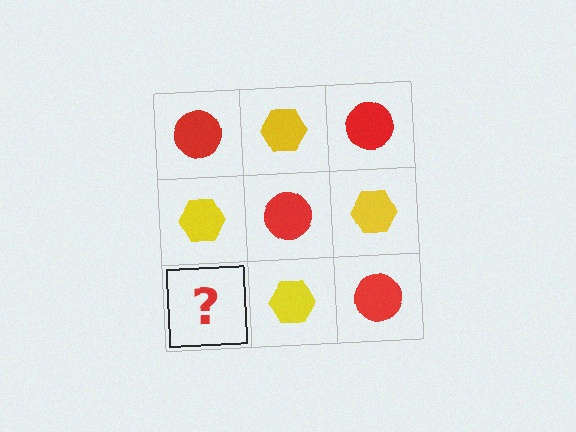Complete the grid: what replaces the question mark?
The question mark should be replaced with a red circle.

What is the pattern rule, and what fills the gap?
The rule is that it alternates red circle and yellow hexagon in a checkerboard pattern. The gap should be filled with a red circle.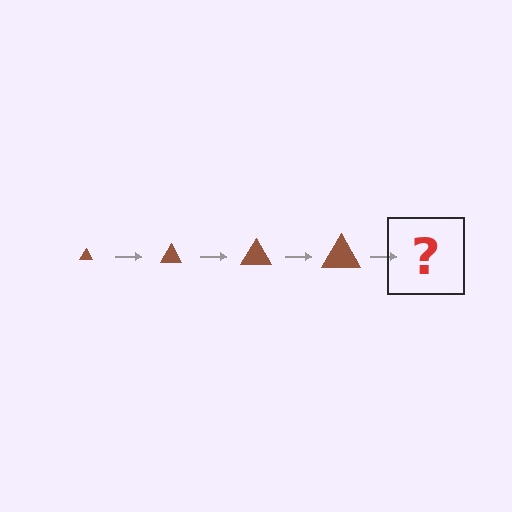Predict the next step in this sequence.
The next step is a brown triangle, larger than the previous one.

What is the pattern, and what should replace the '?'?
The pattern is that the triangle gets progressively larger each step. The '?' should be a brown triangle, larger than the previous one.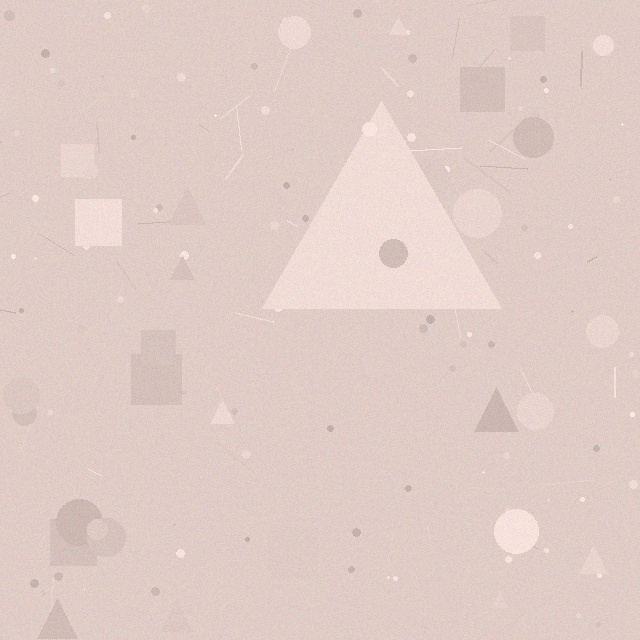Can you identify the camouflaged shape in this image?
The camouflaged shape is a triangle.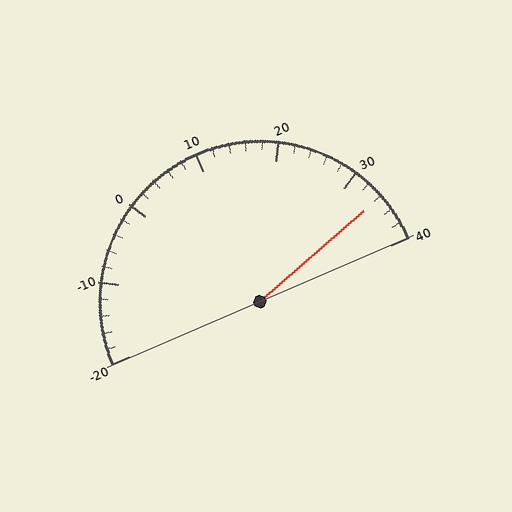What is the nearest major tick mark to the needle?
The nearest major tick mark is 30.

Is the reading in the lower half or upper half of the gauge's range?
The reading is in the upper half of the range (-20 to 40).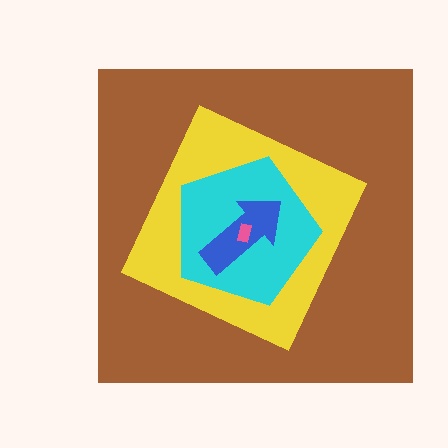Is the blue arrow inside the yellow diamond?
Yes.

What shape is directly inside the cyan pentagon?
The blue arrow.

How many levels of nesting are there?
5.